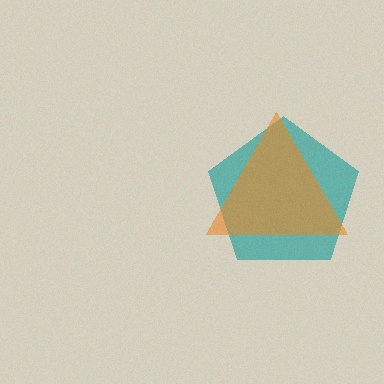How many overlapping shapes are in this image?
There are 2 overlapping shapes in the image.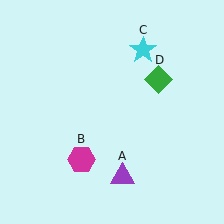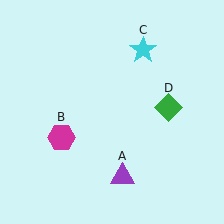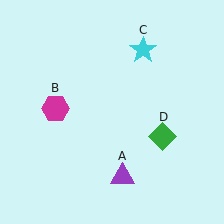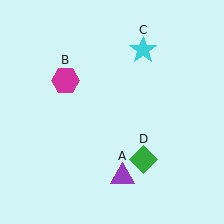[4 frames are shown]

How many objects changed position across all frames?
2 objects changed position: magenta hexagon (object B), green diamond (object D).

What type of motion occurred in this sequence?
The magenta hexagon (object B), green diamond (object D) rotated clockwise around the center of the scene.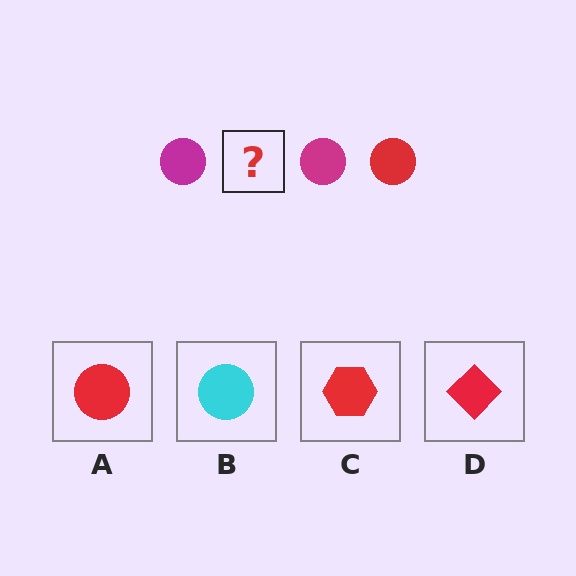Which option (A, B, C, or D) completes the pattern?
A.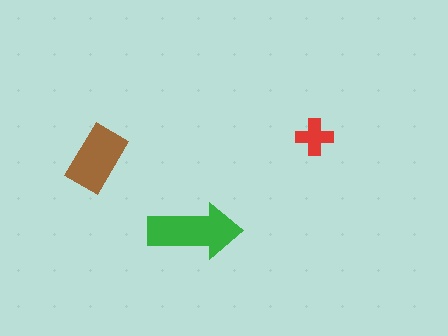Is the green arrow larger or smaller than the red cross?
Larger.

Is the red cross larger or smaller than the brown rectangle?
Smaller.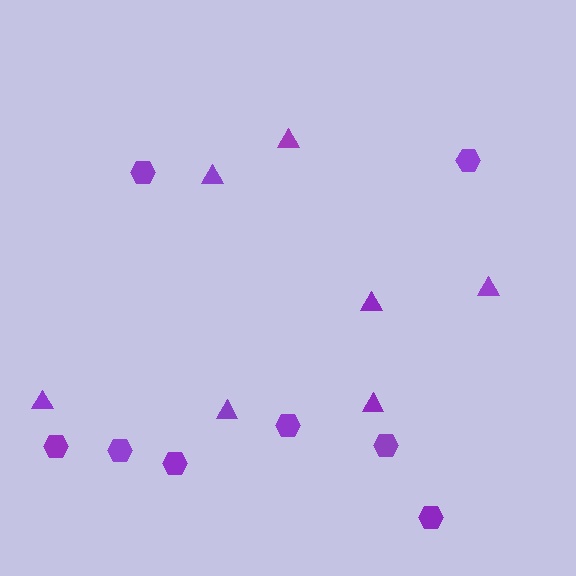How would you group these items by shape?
There are 2 groups: one group of triangles (7) and one group of hexagons (8).